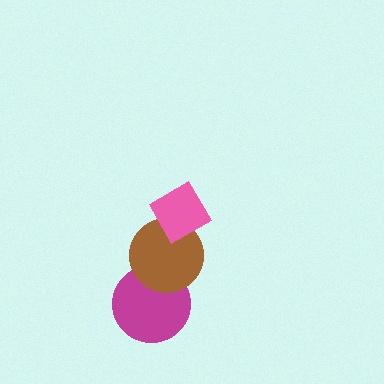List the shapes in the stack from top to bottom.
From top to bottom: the pink diamond, the brown circle, the magenta circle.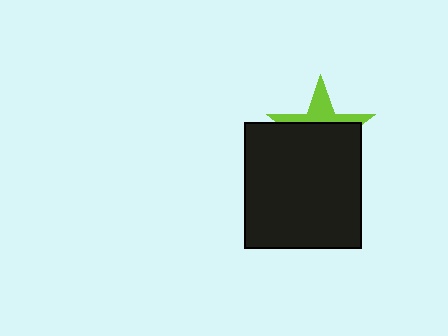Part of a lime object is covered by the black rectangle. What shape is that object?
It is a star.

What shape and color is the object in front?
The object in front is a black rectangle.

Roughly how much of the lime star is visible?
A small part of it is visible (roughly 34%).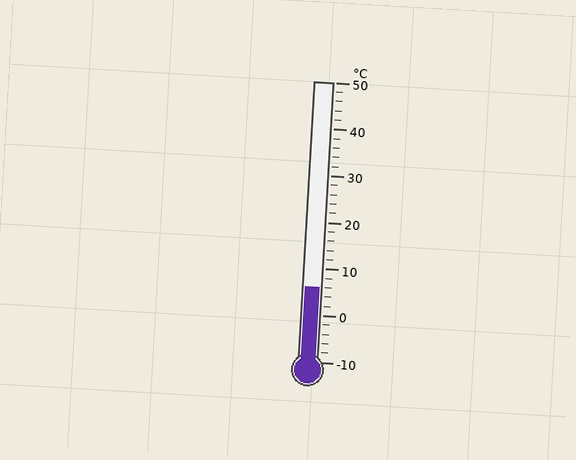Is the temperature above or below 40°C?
The temperature is below 40°C.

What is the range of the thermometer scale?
The thermometer scale ranges from -10°C to 50°C.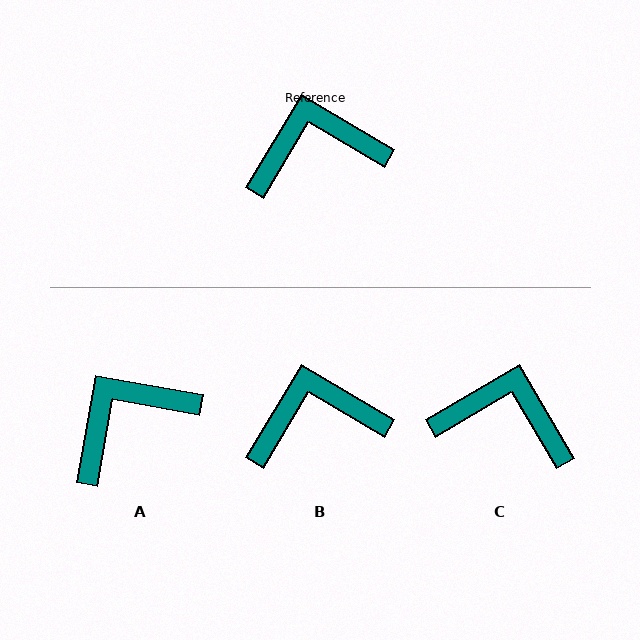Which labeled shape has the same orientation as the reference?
B.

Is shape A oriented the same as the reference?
No, it is off by about 21 degrees.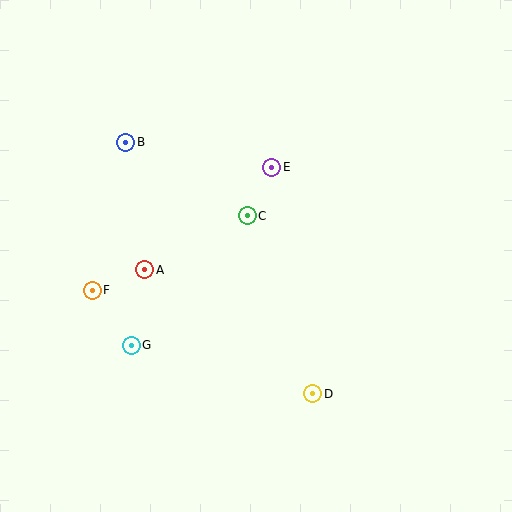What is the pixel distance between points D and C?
The distance between D and C is 190 pixels.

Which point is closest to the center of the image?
Point C at (247, 216) is closest to the center.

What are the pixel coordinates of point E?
Point E is at (272, 167).